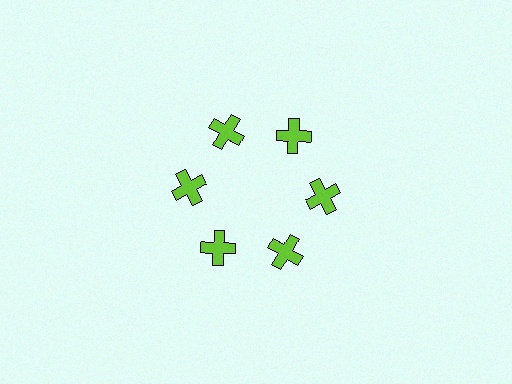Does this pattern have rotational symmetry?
Yes, this pattern has 6-fold rotational symmetry. It looks the same after rotating 60 degrees around the center.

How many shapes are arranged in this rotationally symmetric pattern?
There are 6 shapes, arranged in 6 groups of 1.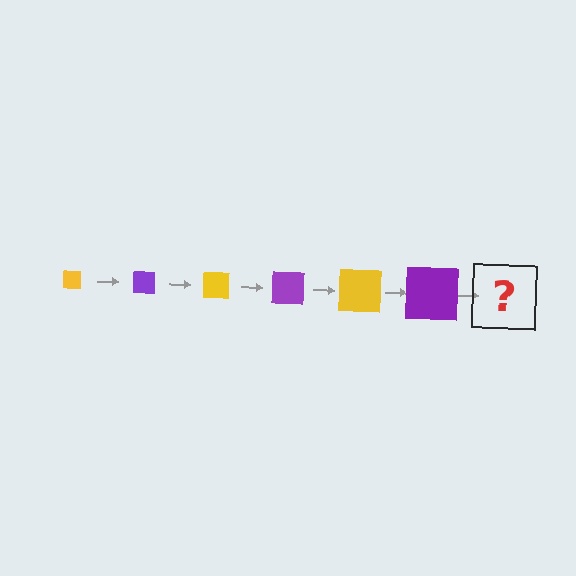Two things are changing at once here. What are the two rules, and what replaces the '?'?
The two rules are that the square grows larger each step and the color cycles through yellow and purple. The '?' should be a yellow square, larger than the previous one.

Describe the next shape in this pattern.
It should be a yellow square, larger than the previous one.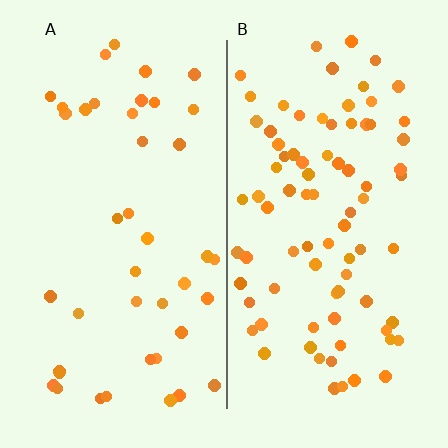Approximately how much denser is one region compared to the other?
Approximately 2.0× — region B over region A.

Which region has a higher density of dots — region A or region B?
B (the right).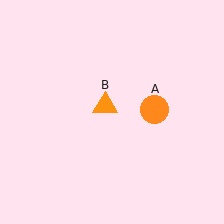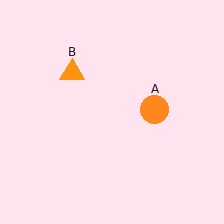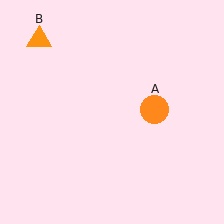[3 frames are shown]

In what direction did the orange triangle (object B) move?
The orange triangle (object B) moved up and to the left.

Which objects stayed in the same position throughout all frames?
Orange circle (object A) remained stationary.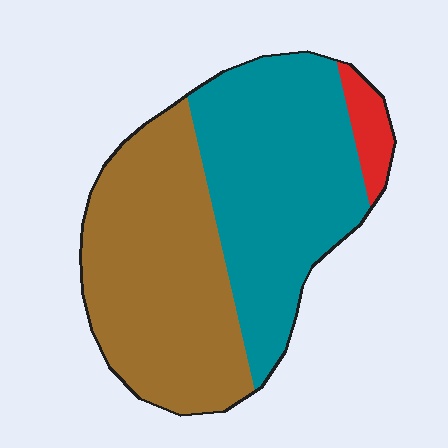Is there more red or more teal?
Teal.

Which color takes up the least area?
Red, at roughly 5%.